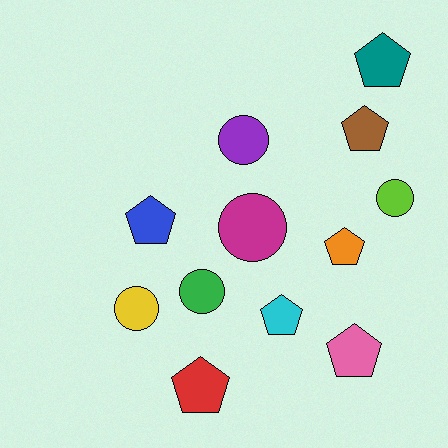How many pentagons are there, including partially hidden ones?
There are 7 pentagons.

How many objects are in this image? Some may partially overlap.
There are 12 objects.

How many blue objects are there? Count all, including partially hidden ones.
There is 1 blue object.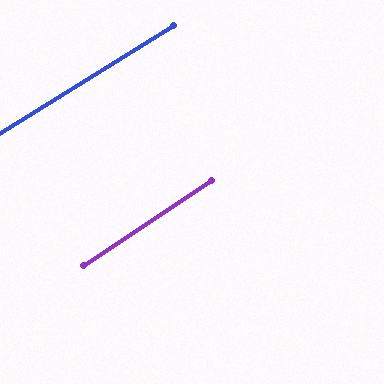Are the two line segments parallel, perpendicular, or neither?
Parallel — their directions differ by only 1.8°.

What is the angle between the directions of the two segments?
Approximately 2 degrees.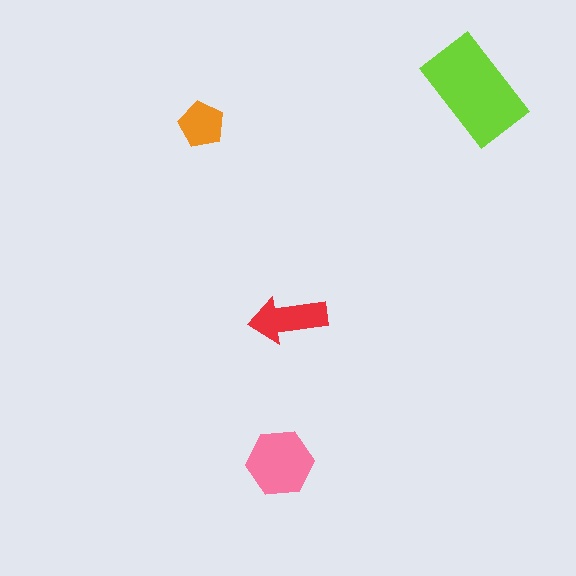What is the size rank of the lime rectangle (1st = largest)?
1st.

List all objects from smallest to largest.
The orange pentagon, the red arrow, the pink hexagon, the lime rectangle.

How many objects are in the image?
There are 4 objects in the image.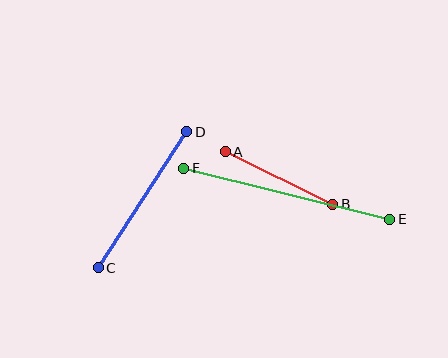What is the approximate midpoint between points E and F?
The midpoint is at approximately (287, 194) pixels.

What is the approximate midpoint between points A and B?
The midpoint is at approximately (279, 178) pixels.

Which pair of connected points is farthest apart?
Points E and F are farthest apart.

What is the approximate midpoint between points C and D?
The midpoint is at approximately (142, 200) pixels.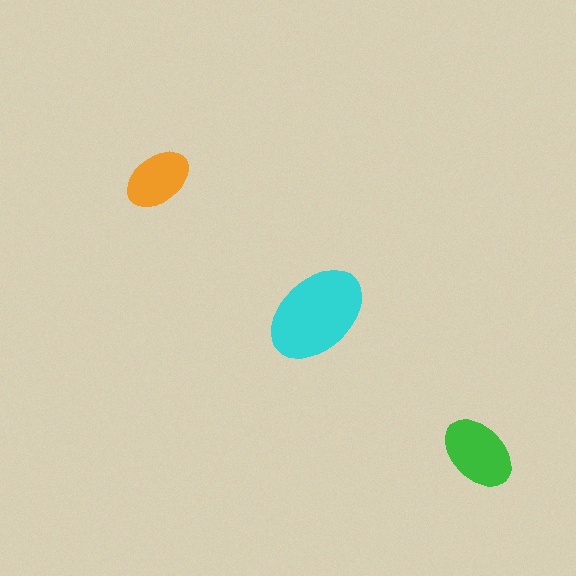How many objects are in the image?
There are 3 objects in the image.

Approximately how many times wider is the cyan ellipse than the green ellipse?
About 1.5 times wider.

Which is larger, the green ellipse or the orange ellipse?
The green one.